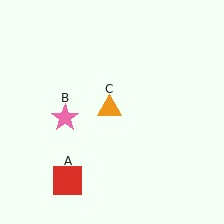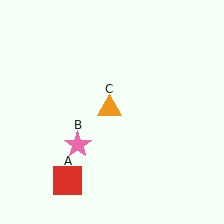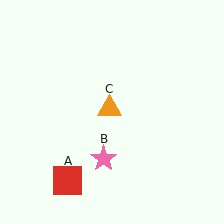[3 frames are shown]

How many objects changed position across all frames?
1 object changed position: pink star (object B).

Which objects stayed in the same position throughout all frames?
Red square (object A) and orange triangle (object C) remained stationary.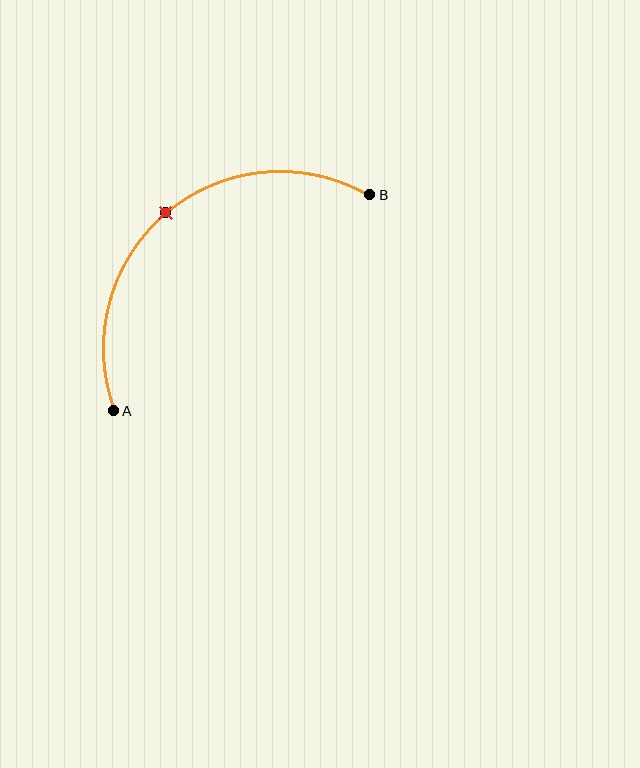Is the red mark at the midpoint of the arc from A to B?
Yes. The red mark lies on the arc at equal arc-length from both A and B — it is the arc midpoint.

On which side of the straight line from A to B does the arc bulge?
The arc bulges above and to the left of the straight line connecting A and B.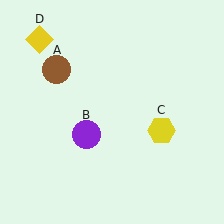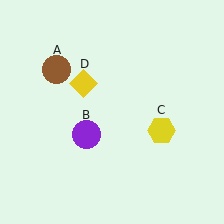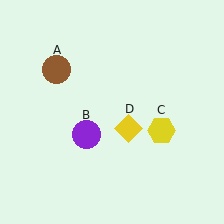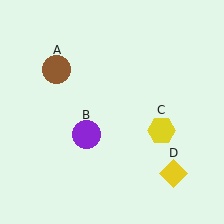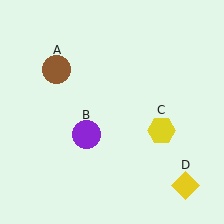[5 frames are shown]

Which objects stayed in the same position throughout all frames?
Brown circle (object A) and purple circle (object B) and yellow hexagon (object C) remained stationary.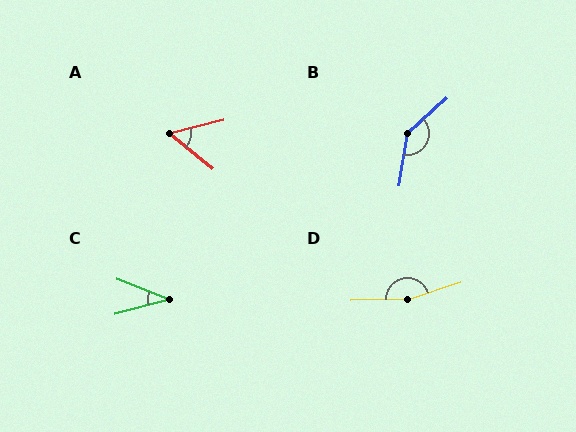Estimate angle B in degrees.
Approximately 141 degrees.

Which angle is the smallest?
C, at approximately 36 degrees.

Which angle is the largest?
D, at approximately 163 degrees.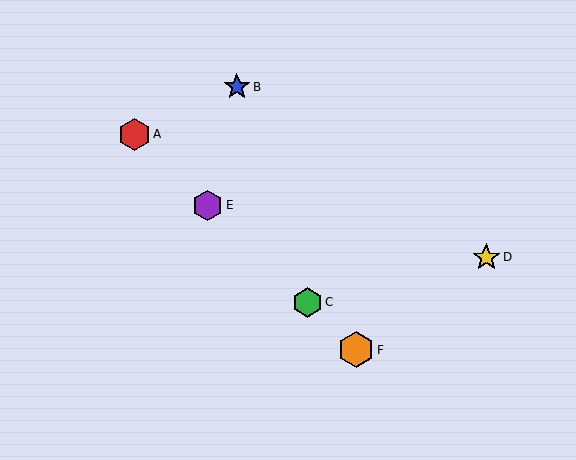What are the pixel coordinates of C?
Object C is at (307, 302).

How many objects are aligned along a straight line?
4 objects (A, C, E, F) are aligned along a straight line.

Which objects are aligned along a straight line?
Objects A, C, E, F are aligned along a straight line.